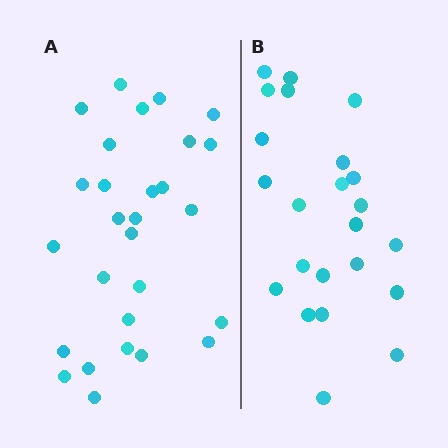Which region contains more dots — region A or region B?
Region A (the left region) has more dots.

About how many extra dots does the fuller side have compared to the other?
Region A has about 5 more dots than region B.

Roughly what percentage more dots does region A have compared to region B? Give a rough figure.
About 20% more.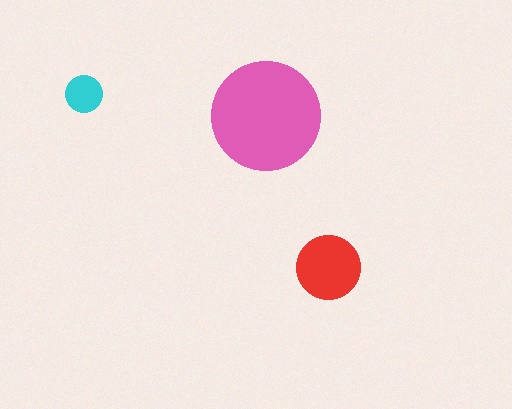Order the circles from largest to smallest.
the pink one, the red one, the cyan one.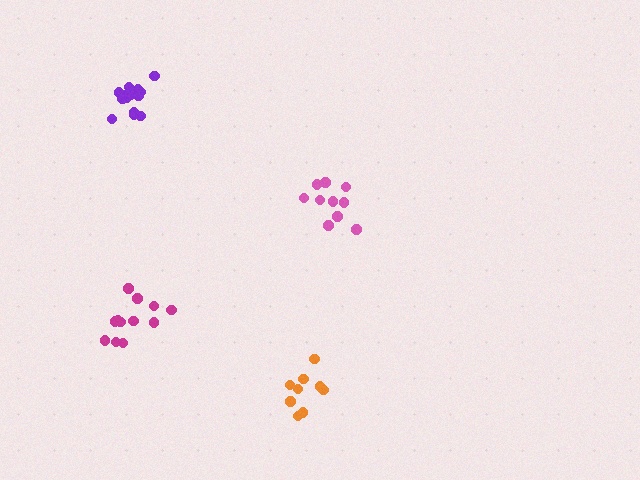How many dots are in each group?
Group 1: 14 dots, Group 2: 10 dots, Group 3: 12 dots, Group 4: 9 dots (45 total).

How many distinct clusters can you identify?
There are 4 distinct clusters.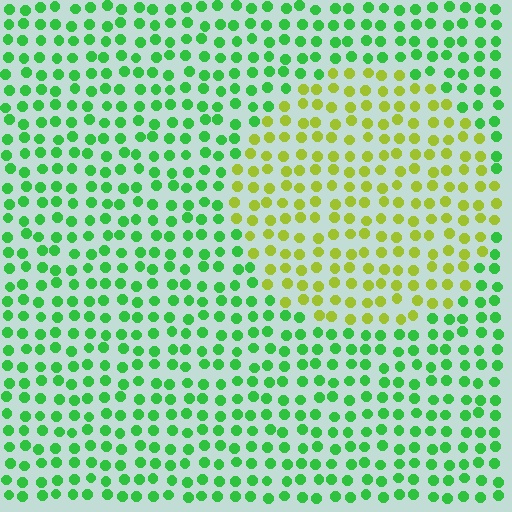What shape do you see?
I see a circle.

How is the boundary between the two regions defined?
The boundary is defined purely by a slight shift in hue (about 52 degrees). Spacing, size, and orientation are identical on both sides.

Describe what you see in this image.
The image is filled with small green elements in a uniform arrangement. A circle-shaped region is visible where the elements are tinted to a slightly different hue, forming a subtle color boundary.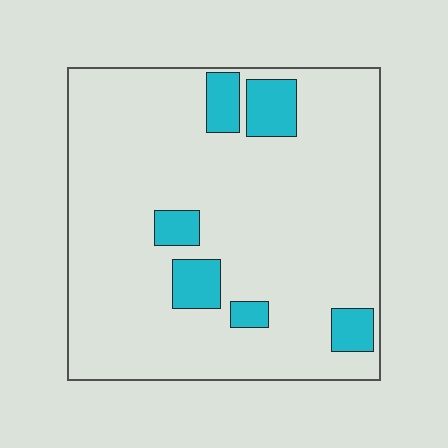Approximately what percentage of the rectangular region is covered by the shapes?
Approximately 10%.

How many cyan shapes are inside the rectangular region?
6.